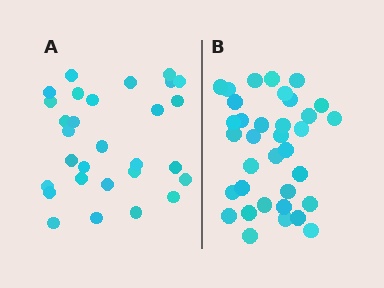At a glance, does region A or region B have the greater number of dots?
Region B (the right region) has more dots.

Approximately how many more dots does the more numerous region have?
Region B has about 6 more dots than region A.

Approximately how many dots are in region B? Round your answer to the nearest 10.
About 40 dots. (The exact count is 35, which rounds to 40.)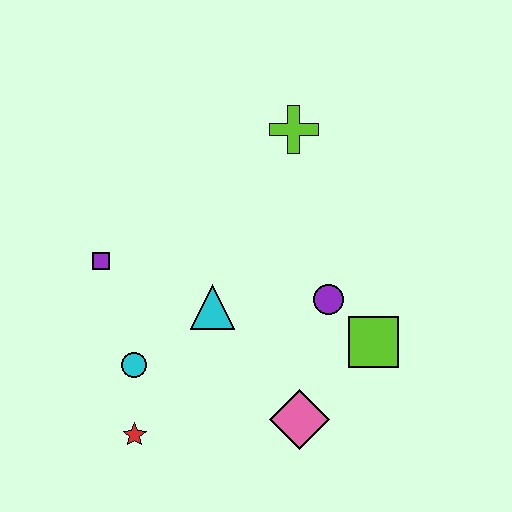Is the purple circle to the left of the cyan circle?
No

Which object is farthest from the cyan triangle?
The lime cross is farthest from the cyan triangle.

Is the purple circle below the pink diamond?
No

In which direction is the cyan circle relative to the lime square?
The cyan circle is to the left of the lime square.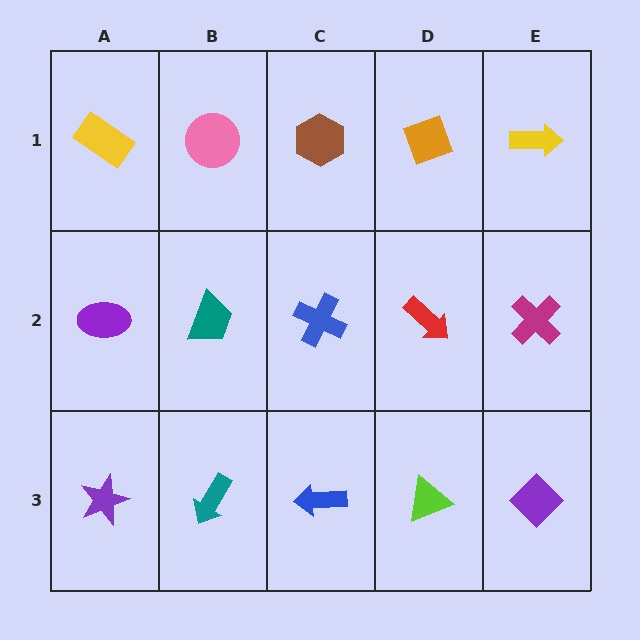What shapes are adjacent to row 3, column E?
A magenta cross (row 2, column E), a lime triangle (row 3, column D).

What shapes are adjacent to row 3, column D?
A red arrow (row 2, column D), a blue arrow (row 3, column C), a purple diamond (row 3, column E).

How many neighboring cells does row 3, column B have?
3.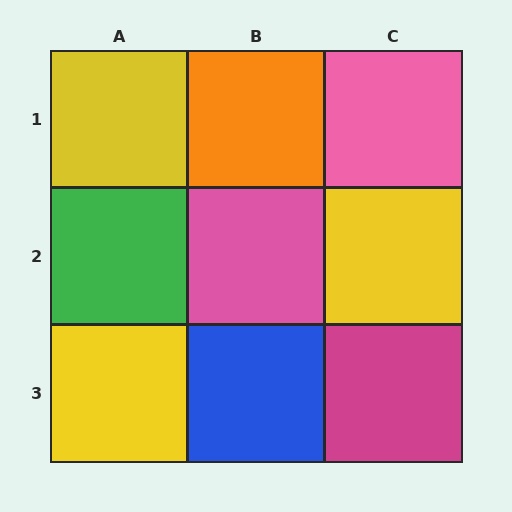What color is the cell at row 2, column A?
Green.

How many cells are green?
1 cell is green.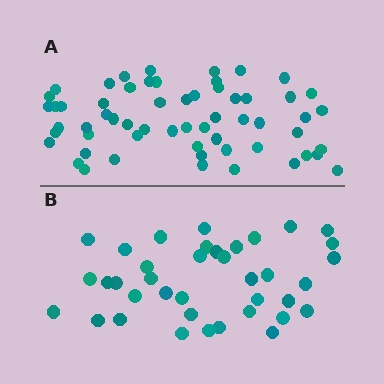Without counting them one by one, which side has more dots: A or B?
Region A (the top region) has more dots.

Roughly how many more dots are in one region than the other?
Region A has approximately 20 more dots than region B.